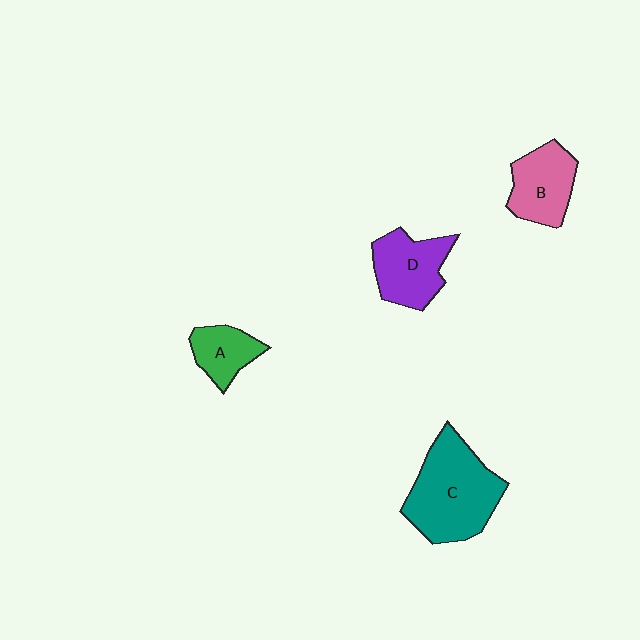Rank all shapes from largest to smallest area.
From largest to smallest: C (teal), D (purple), B (pink), A (green).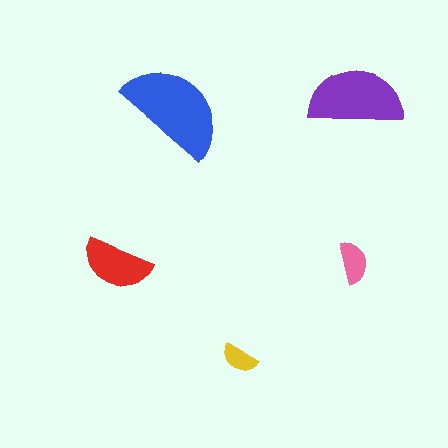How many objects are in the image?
There are 5 objects in the image.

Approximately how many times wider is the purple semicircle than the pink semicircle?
About 2 times wider.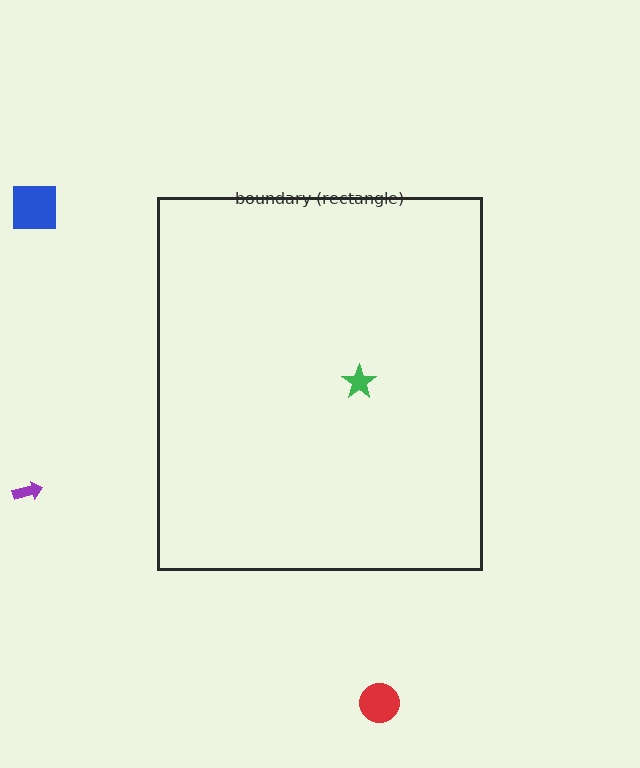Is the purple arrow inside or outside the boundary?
Outside.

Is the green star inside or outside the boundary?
Inside.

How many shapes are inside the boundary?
1 inside, 3 outside.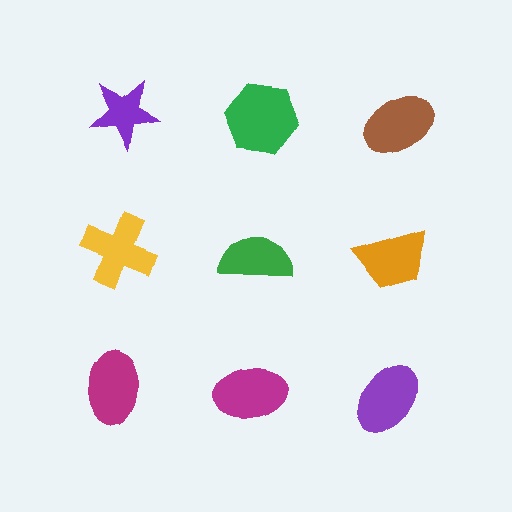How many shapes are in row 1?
3 shapes.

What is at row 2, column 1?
A yellow cross.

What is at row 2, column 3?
An orange trapezoid.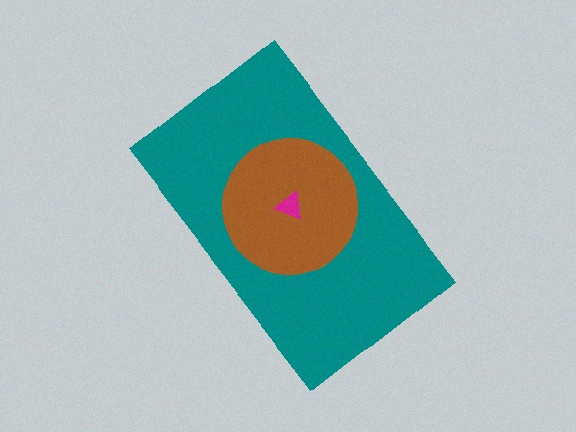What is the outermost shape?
The teal rectangle.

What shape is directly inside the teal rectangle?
The brown circle.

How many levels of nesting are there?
3.